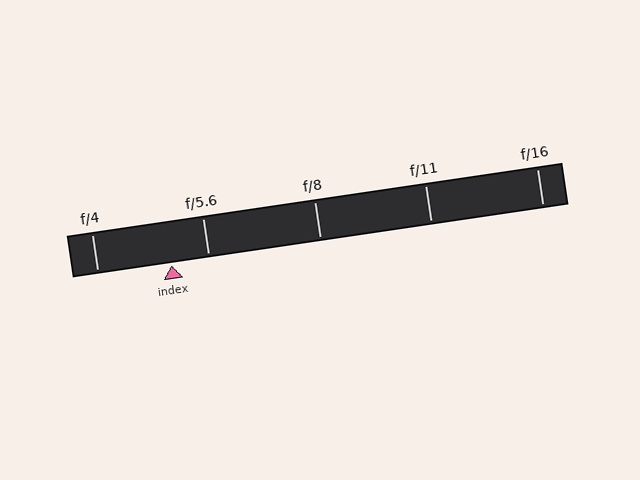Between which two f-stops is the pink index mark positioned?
The index mark is between f/4 and f/5.6.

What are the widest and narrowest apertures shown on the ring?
The widest aperture shown is f/4 and the narrowest is f/16.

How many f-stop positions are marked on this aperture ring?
There are 5 f-stop positions marked.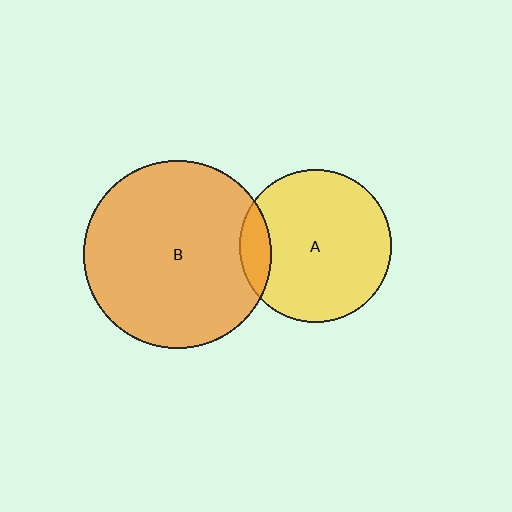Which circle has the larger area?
Circle B (orange).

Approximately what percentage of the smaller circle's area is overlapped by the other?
Approximately 10%.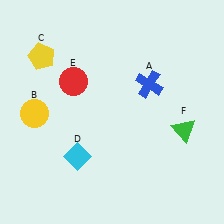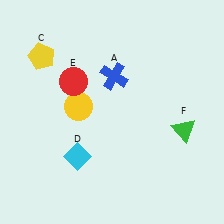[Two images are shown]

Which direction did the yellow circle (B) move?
The yellow circle (B) moved right.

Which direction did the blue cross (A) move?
The blue cross (A) moved left.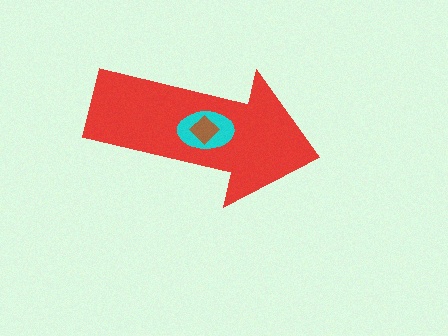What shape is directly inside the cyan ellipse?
The brown diamond.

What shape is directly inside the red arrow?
The cyan ellipse.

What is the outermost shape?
The red arrow.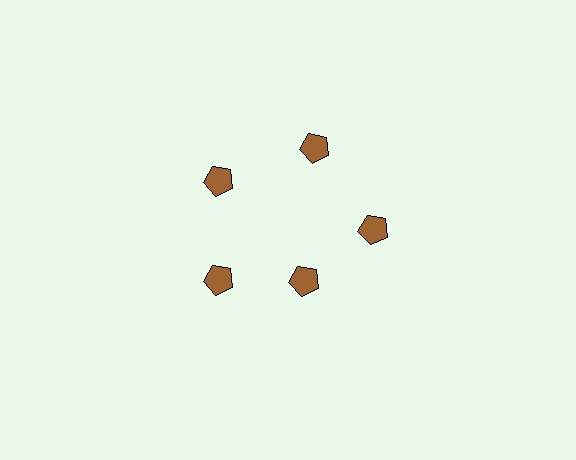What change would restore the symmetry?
The symmetry would be restored by moving it outward, back onto the ring so that all 5 pentagons sit at equal angles and equal distance from the center.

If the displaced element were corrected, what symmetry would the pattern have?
It would have 5-fold rotational symmetry — the pattern would map onto itself every 72 degrees.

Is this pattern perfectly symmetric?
No. The 5 brown pentagons are arranged in a ring, but one element near the 5 o'clock position is pulled inward toward the center, breaking the 5-fold rotational symmetry.